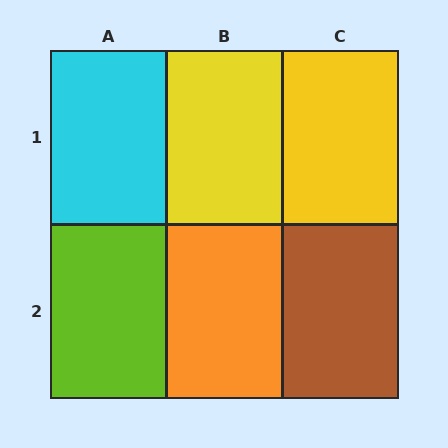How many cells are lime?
1 cell is lime.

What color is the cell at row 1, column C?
Yellow.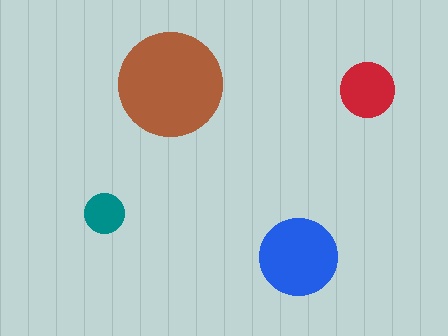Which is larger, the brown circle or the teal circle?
The brown one.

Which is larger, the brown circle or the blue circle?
The brown one.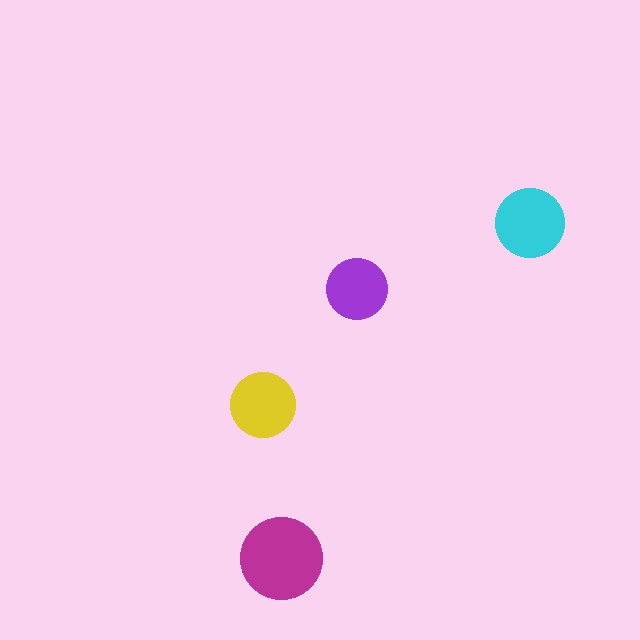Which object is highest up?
The cyan circle is topmost.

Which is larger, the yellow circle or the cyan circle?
The cyan one.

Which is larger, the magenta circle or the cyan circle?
The magenta one.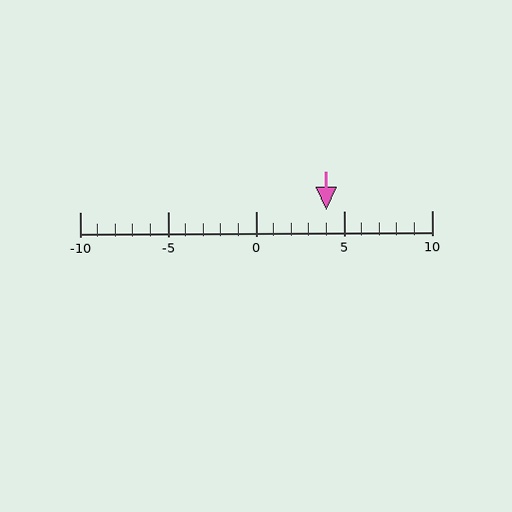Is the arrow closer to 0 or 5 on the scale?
The arrow is closer to 5.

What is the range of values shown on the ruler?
The ruler shows values from -10 to 10.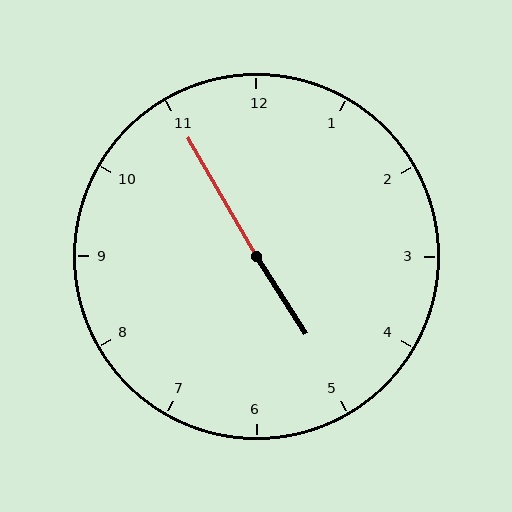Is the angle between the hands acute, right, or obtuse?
It is obtuse.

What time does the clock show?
4:55.